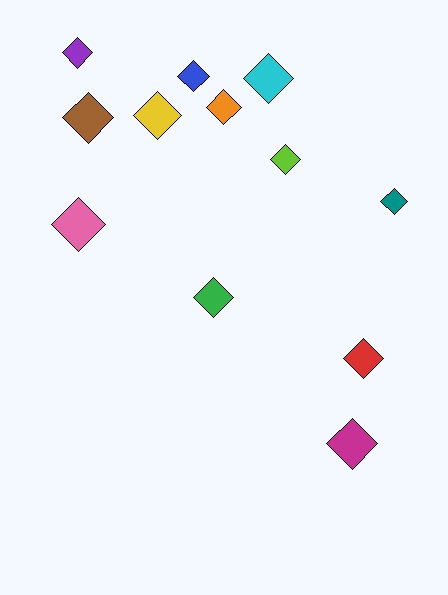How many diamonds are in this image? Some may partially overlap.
There are 12 diamonds.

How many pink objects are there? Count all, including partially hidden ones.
There is 1 pink object.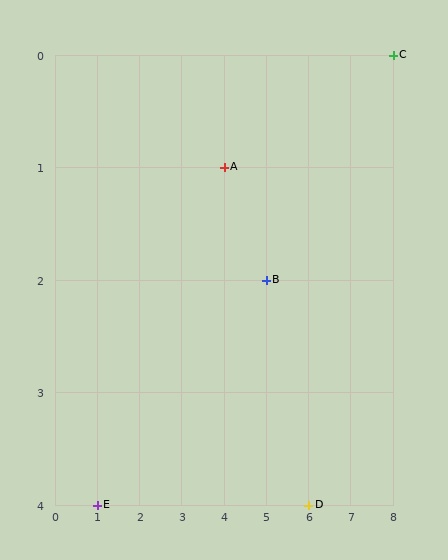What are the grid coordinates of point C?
Point C is at grid coordinates (8, 0).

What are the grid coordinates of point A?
Point A is at grid coordinates (4, 1).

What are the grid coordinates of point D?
Point D is at grid coordinates (6, 4).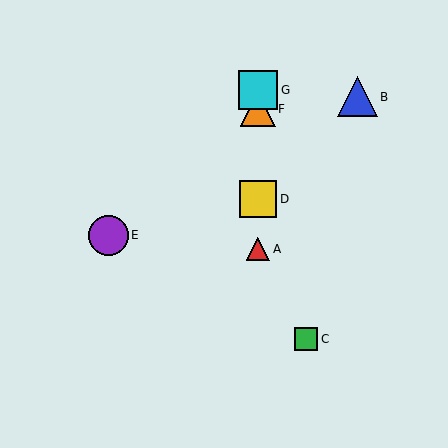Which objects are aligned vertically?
Objects A, D, F, G are aligned vertically.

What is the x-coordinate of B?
Object B is at x≈358.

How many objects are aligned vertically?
4 objects (A, D, F, G) are aligned vertically.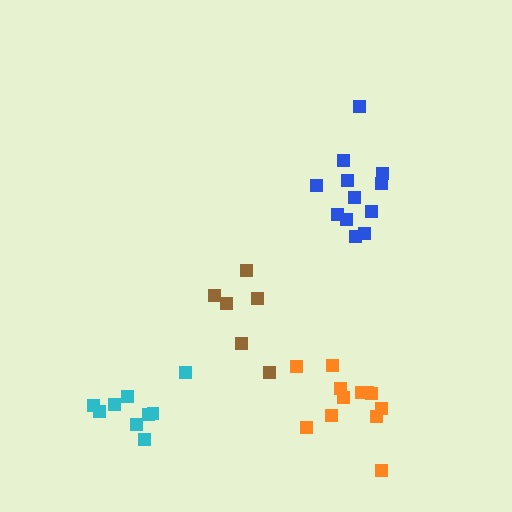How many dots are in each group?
Group 1: 6 dots, Group 2: 12 dots, Group 3: 12 dots, Group 4: 9 dots (39 total).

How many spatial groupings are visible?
There are 4 spatial groupings.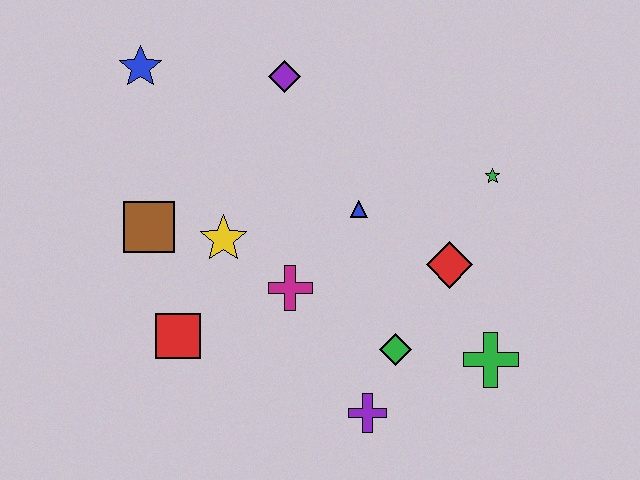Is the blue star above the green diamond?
Yes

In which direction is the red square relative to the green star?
The red square is to the left of the green star.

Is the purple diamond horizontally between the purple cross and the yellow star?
Yes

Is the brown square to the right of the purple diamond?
No